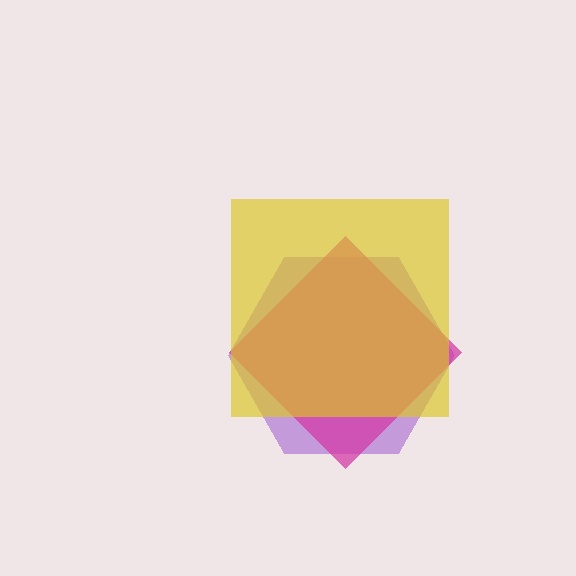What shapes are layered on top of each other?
The layered shapes are: a purple hexagon, a magenta diamond, a yellow square.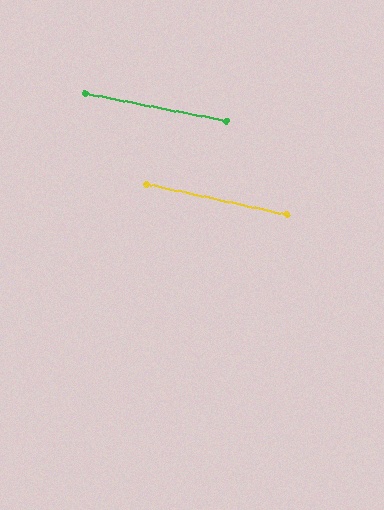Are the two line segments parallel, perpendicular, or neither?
Parallel — their directions differ by only 1.1°.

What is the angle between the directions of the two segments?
Approximately 1 degree.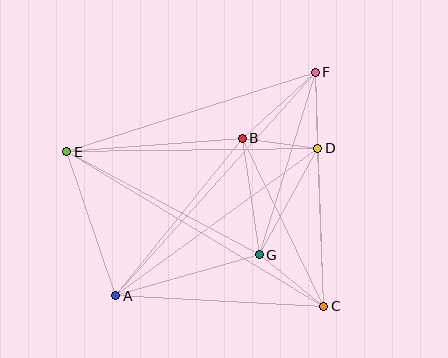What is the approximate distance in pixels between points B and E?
The distance between B and E is approximately 176 pixels.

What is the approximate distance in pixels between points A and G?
The distance between A and G is approximately 149 pixels.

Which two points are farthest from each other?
Points A and F are farthest from each other.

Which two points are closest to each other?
Points B and D are closest to each other.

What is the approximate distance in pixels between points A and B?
The distance between A and B is approximately 202 pixels.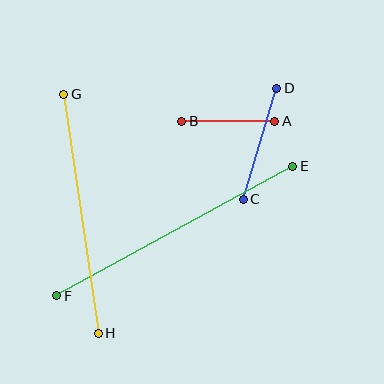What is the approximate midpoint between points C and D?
The midpoint is at approximately (260, 144) pixels.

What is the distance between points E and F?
The distance is approximately 269 pixels.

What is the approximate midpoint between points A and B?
The midpoint is at approximately (228, 121) pixels.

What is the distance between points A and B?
The distance is approximately 93 pixels.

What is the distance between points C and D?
The distance is approximately 116 pixels.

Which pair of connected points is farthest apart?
Points E and F are farthest apart.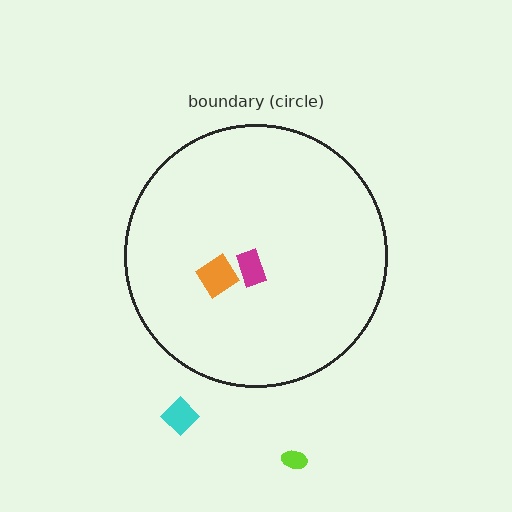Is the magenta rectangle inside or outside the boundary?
Inside.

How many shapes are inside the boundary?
2 inside, 2 outside.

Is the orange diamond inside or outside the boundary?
Inside.